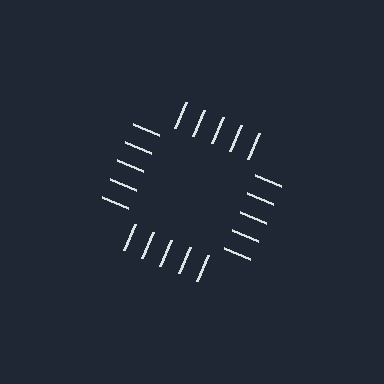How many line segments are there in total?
20 — 5 along each of the 4 edges.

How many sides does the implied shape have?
4 sides — the line-ends trace a square.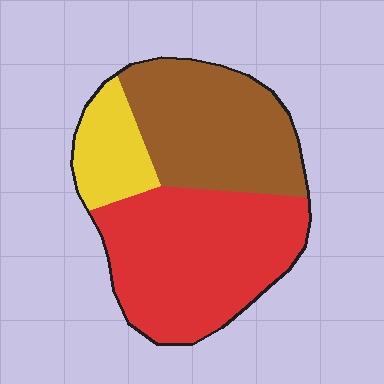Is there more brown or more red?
Red.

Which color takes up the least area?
Yellow, at roughly 15%.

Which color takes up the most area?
Red, at roughly 50%.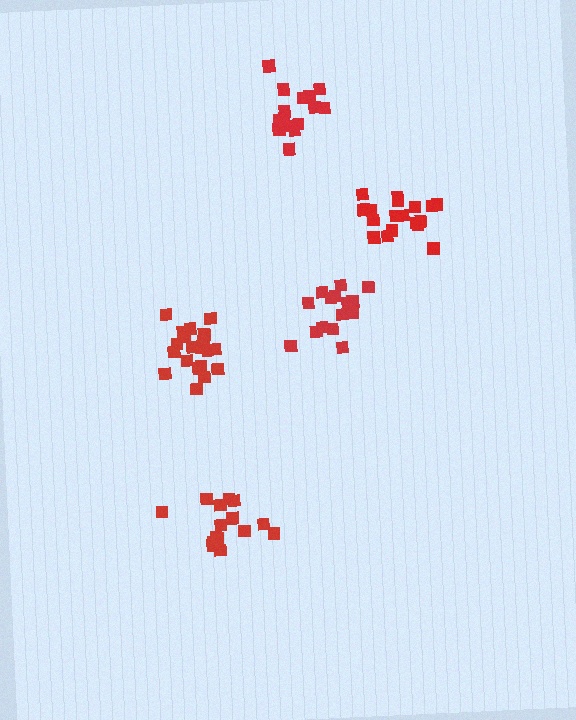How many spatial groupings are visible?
There are 5 spatial groupings.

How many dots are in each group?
Group 1: 15 dots, Group 2: 21 dots, Group 3: 15 dots, Group 4: 19 dots, Group 5: 16 dots (86 total).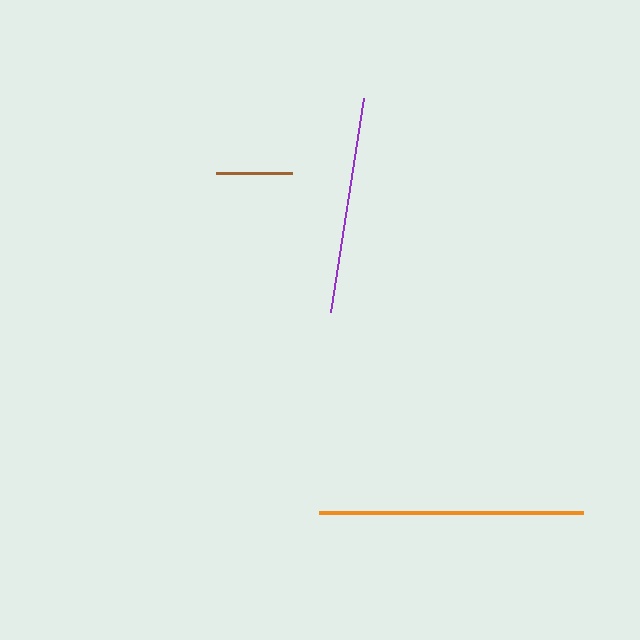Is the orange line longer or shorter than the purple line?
The orange line is longer than the purple line.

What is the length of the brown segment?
The brown segment is approximately 76 pixels long.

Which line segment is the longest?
The orange line is the longest at approximately 264 pixels.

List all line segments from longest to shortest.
From longest to shortest: orange, purple, brown.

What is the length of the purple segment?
The purple segment is approximately 217 pixels long.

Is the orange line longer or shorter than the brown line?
The orange line is longer than the brown line.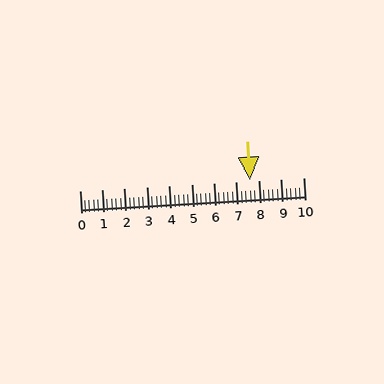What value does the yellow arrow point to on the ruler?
The yellow arrow points to approximately 7.6.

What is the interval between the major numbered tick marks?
The major tick marks are spaced 1 units apart.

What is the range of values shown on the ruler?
The ruler shows values from 0 to 10.